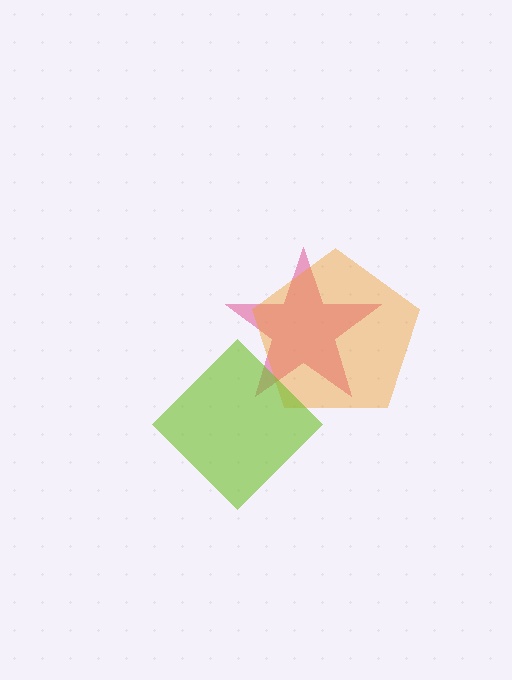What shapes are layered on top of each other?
The layered shapes are: a pink star, an orange pentagon, a lime diamond.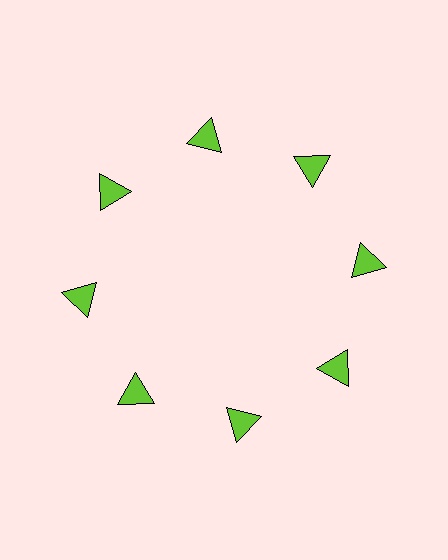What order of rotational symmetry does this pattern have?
This pattern has 8-fold rotational symmetry.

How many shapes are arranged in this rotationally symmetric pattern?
There are 8 shapes, arranged in 8 groups of 1.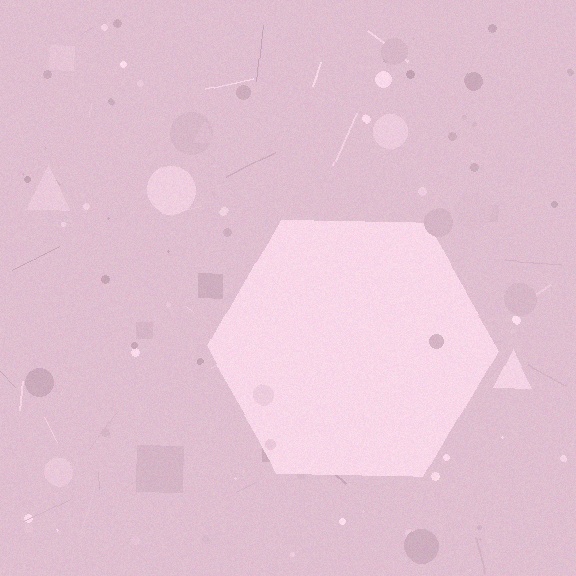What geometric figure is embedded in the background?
A hexagon is embedded in the background.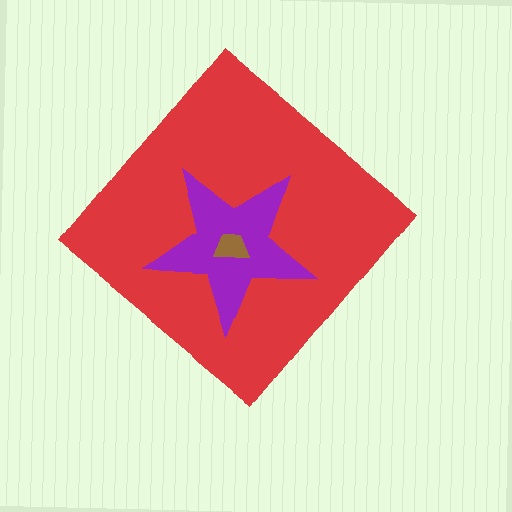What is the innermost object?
The brown trapezoid.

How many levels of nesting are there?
3.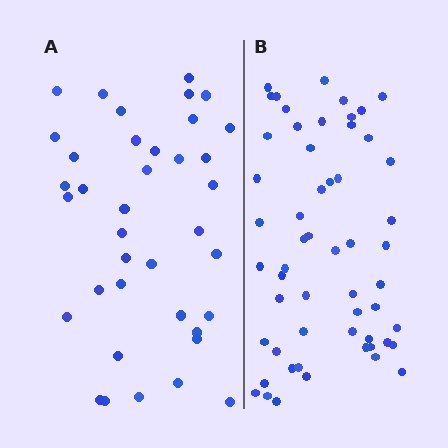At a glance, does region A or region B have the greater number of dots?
Region B (the right region) has more dots.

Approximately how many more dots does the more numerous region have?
Region B has approximately 20 more dots than region A.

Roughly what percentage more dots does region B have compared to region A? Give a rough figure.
About 45% more.